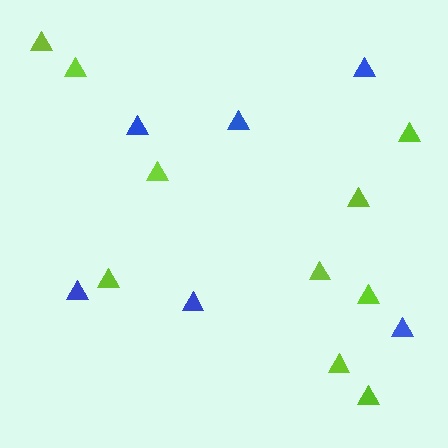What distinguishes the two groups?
There are 2 groups: one group of lime triangles (10) and one group of blue triangles (6).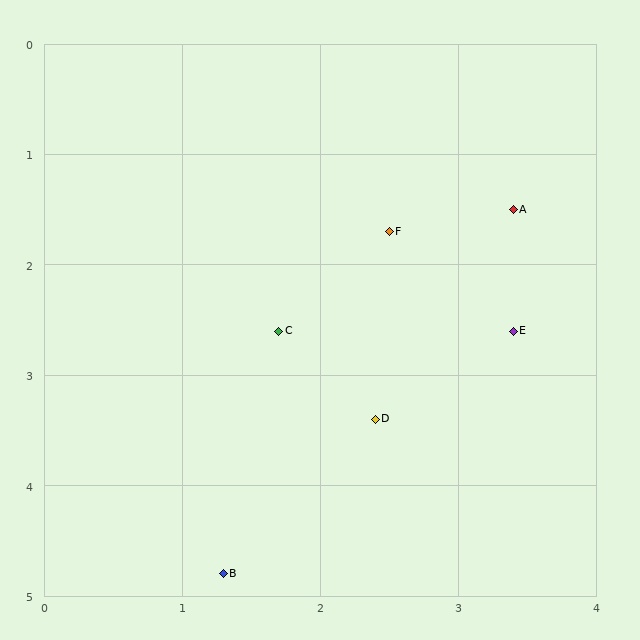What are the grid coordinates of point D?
Point D is at approximately (2.4, 3.4).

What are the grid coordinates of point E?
Point E is at approximately (3.4, 2.6).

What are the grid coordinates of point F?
Point F is at approximately (2.5, 1.7).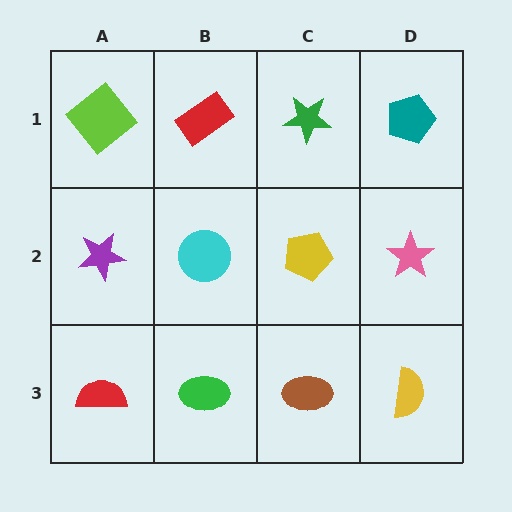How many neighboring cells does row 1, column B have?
3.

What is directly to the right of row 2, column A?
A cyan circle.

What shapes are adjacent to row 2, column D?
A teal pentagon (row 1, column D), a yellow semicircle (row 3, column D), a yellow pentagon (row 2, column C).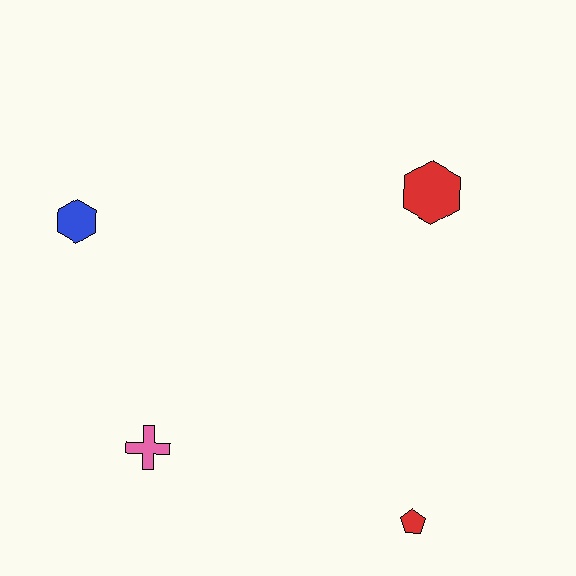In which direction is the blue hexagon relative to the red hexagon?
The blue hexagon is to the left of the red hexagon.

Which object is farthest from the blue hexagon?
The red pentagon is farthest from the blue hexagon.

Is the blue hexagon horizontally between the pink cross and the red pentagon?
No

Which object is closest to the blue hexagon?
The pink cross is closest to the blue hexagon.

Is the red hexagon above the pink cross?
Yes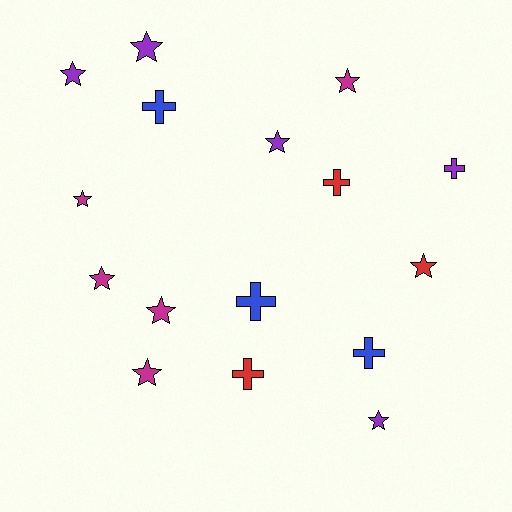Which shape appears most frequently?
Star, with 10 objects.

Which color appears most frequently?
Magenta, with 5 objects.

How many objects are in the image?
There are 16 objects.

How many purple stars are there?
There are 4 purple stars.